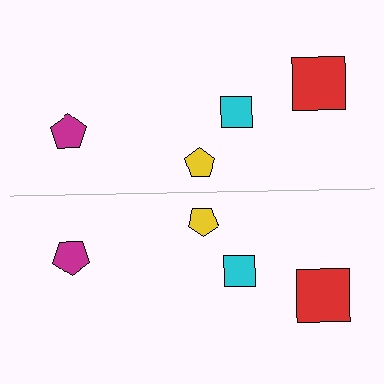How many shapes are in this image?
There are 8 shapes in this image.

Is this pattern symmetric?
Yes, this pattern has bilateral (reflection) symmetry.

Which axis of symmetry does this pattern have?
The pattern has a horizontal axis of symmetry running through the center of the image.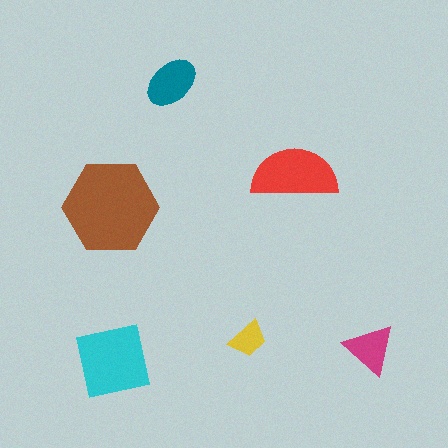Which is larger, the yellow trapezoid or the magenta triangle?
The magenta triangle.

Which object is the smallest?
The yellow trapezoid.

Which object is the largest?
The brown hexagon.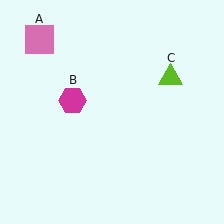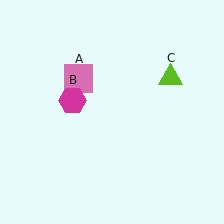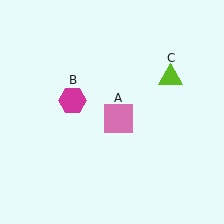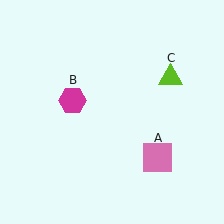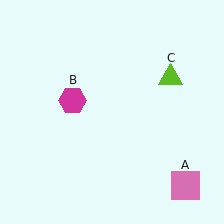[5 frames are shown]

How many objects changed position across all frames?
1 object changed position: pink square (object A).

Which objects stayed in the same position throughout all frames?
Magenta hexagon (object B) and lime triangle (object C) remained stationary.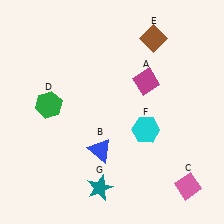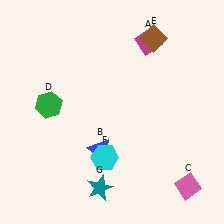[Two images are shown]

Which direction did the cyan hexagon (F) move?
The cyan hexagon (F) moved left.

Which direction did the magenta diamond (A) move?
The magenta diamond (A) moved up.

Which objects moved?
The objects that moved are: the magenta diamond (A), the cyan hexagon (F).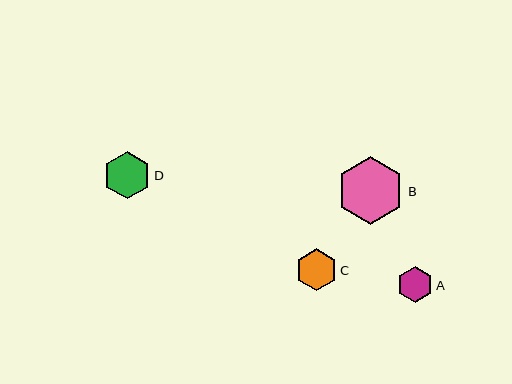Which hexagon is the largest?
Hexagon B is the largest with a size of approximately 67 pixels.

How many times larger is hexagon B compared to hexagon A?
Hexagon B is approximately 1.9 times the size of hexagon A.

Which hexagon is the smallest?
Hexagon A is the smallest with a size of approximately 36 pixels.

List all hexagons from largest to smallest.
From largest to smallest: B, D, C, A.